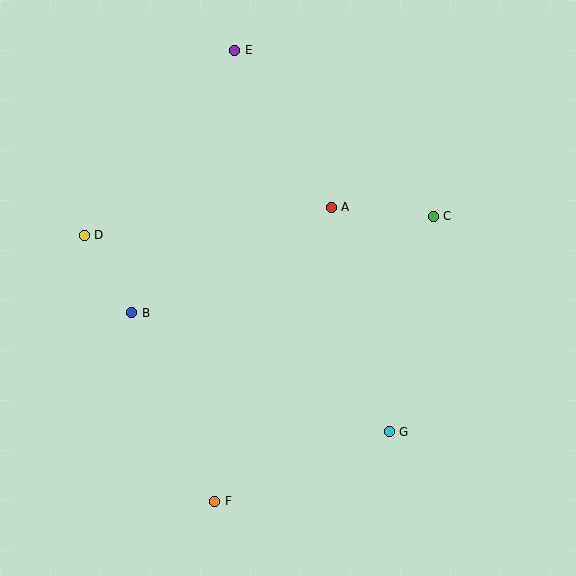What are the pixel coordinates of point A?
Point A is at (331, 207).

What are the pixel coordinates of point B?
Point B is at (132, 313).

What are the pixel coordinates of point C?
Point C is at (433, 216).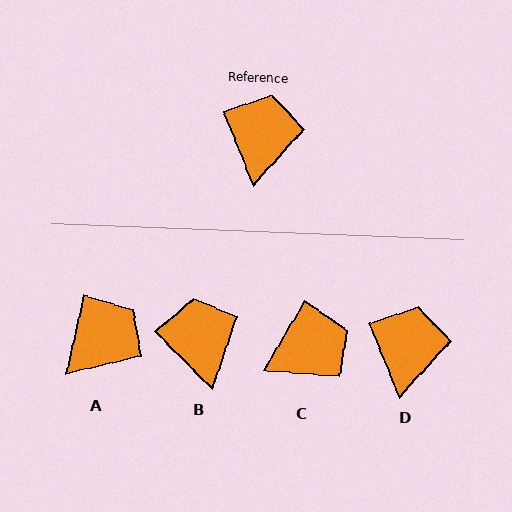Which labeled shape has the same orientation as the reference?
D.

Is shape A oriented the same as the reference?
No, it is off by about 35 degrees.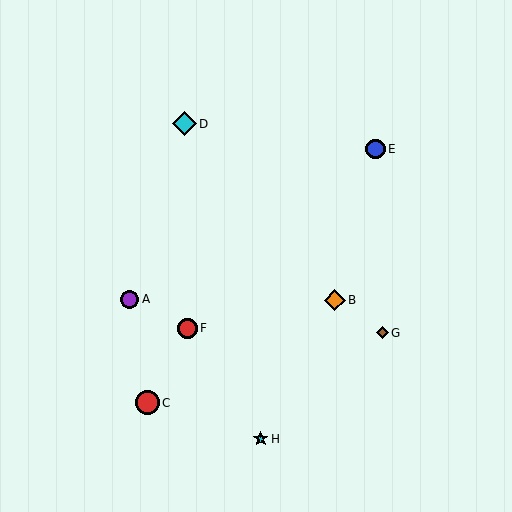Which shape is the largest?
The cyan diamond (labeled D) is the largest.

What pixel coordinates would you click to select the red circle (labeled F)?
Click at (188, 328) to select the red circle F.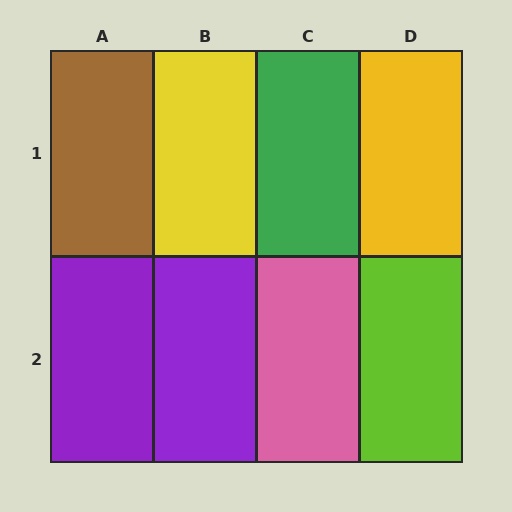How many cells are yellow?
2 cells are yellow.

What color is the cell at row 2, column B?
Purple.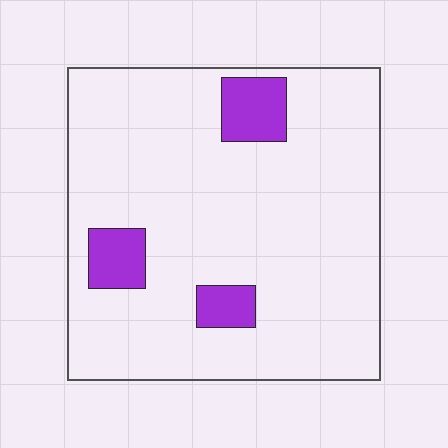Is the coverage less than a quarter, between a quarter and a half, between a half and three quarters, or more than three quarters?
Less than a quarter.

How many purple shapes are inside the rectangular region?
3.